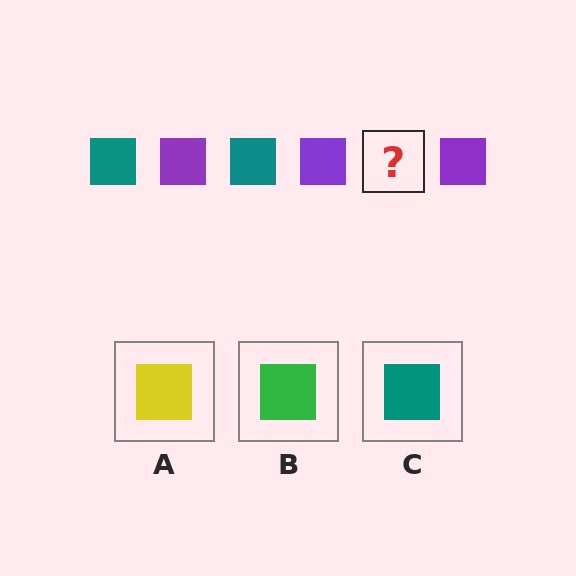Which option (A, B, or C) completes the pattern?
C.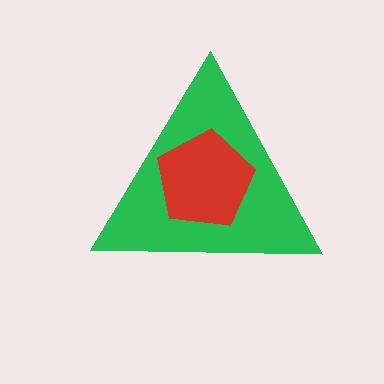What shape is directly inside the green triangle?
The red pentagon.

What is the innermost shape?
The red pentagon.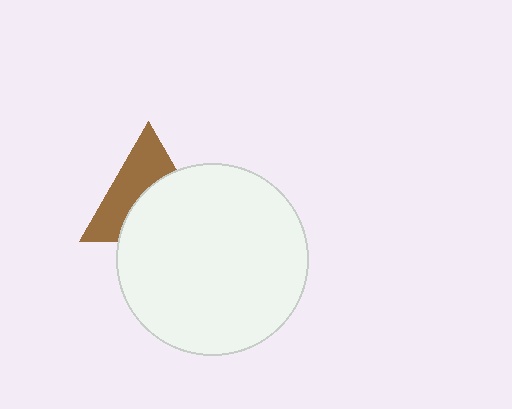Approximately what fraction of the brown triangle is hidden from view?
Roughly 52% of the brown triangle is hidden behind the white circle.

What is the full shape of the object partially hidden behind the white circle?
The partially hidden object is a brown triangle.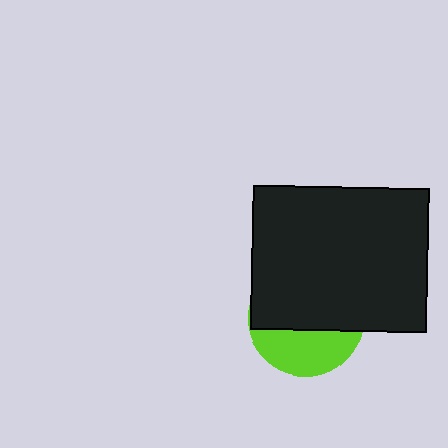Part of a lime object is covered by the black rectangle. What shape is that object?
It is a circle.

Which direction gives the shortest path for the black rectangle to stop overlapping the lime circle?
Moving up gives the shortest separation.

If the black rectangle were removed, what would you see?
You would see the complete lime circle.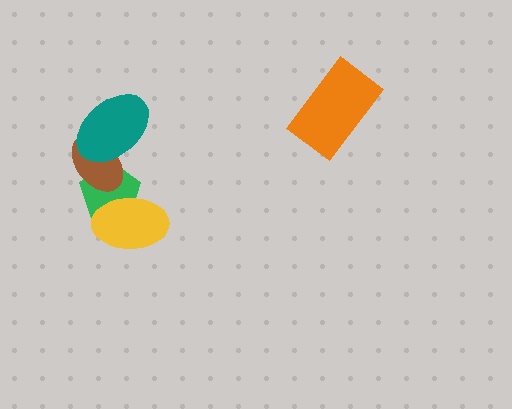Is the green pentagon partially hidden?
Yes, it is partially covered by another shape.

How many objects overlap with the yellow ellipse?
1 object overlaps with the yellow ellipse.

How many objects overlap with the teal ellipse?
2 objects overlap with the teal ellipse.